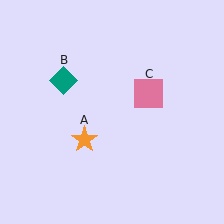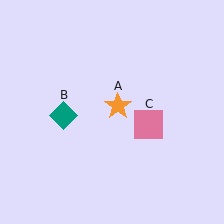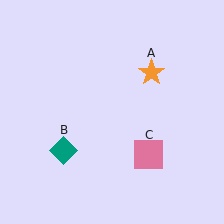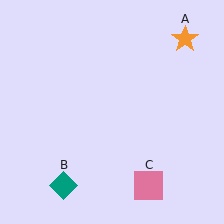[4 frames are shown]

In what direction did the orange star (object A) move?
The orange star (object A) moved up and to the right.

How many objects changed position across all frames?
3 objects changed position: orange star (object A), teal diamond (object B), pink square (object C).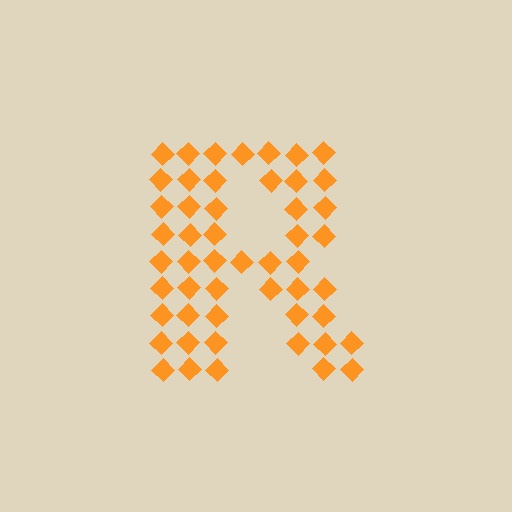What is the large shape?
The large shape is the letter R.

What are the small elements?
The small elements are diamonds.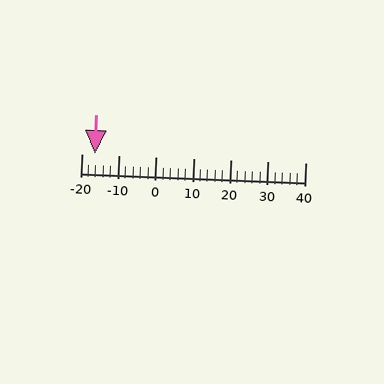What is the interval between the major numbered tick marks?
The major tick marks are spaced 10 units apart.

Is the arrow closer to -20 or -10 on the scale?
The arrow is closer to -20.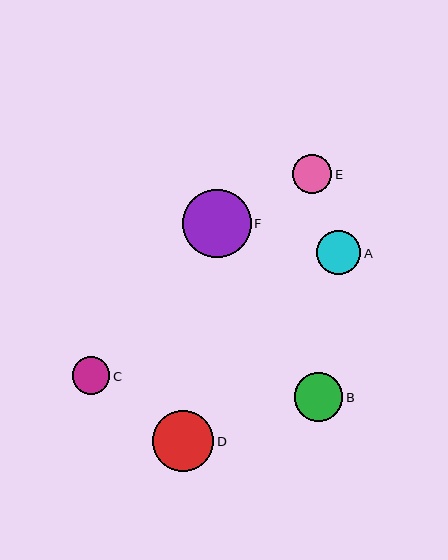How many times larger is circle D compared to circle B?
Circle D is approximately 1.3 times the size of circle B.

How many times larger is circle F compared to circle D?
Circle F is approximately 1.1 times the size of circle D.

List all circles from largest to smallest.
From largest to smallest: F, D, B, A, E, C.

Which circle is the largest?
Circle F is the largest with a size of approximately 69 pixels.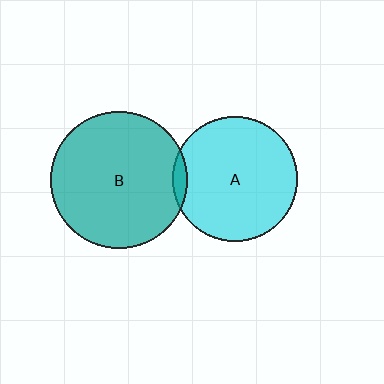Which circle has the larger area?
Circle B (teal).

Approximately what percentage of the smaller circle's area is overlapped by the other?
Approximately 5%.